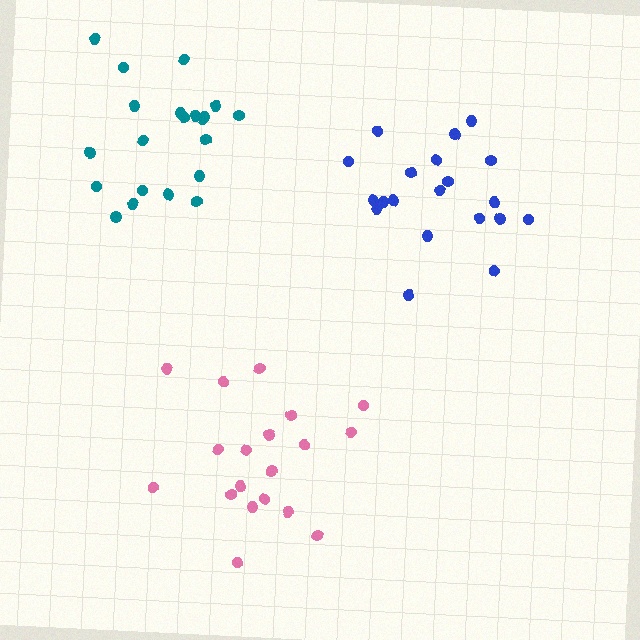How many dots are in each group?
Group 1: 19 dots, Group 2: 20 dots, Group 3: 21 dots (60 total).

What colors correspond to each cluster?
The clusters are colored: pink, blue, teal.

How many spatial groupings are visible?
There are 3 spatial groupings.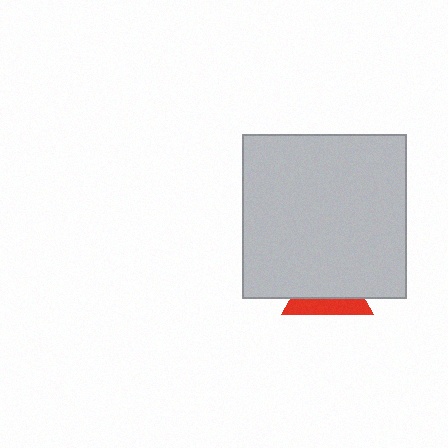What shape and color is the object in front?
The object in front is a light gray square.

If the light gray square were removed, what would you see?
You would see the complete red triangle.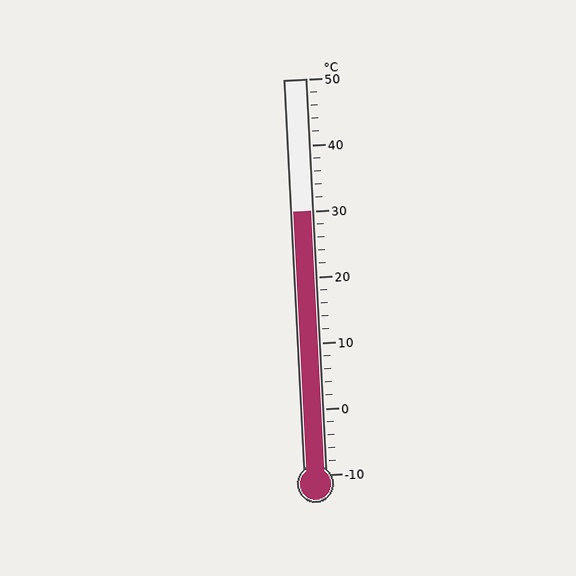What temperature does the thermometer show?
The thermometer shows approximately 30°C.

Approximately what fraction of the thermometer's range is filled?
The thermometer is filled to approximately 65% of its range.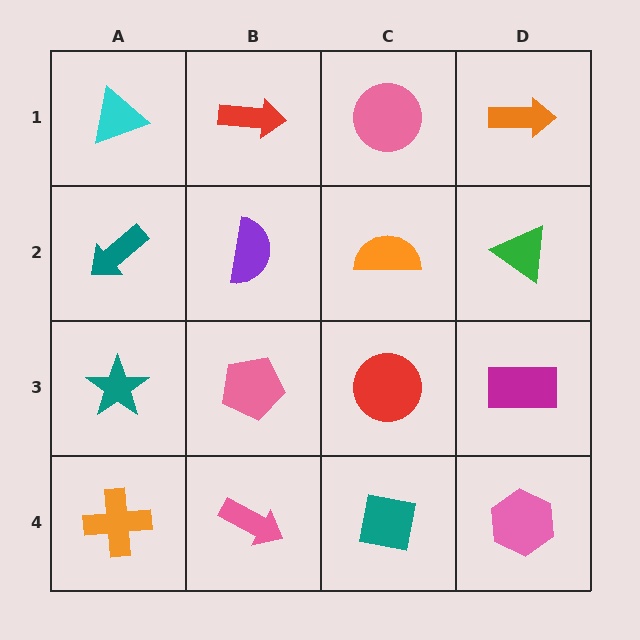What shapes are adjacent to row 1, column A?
A teal arrow (row 2, column A), a red arrow (row 1, column B).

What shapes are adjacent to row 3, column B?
A purple semicircle (row 2, column B), a pink arrow (row 4, column B), a teal star (row 3, column A), a red circle (row 3, column C).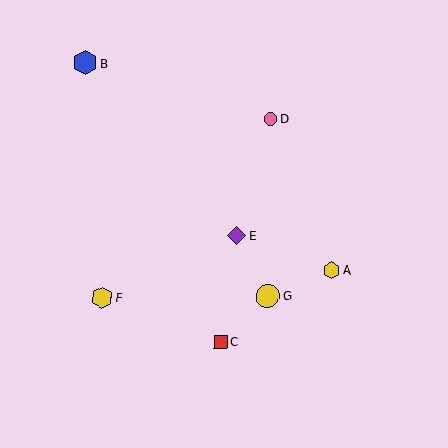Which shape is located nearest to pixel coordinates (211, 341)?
The red square (labeled C) at (220, 342) is nearest to that location.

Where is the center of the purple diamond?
The center of the purple diamond is at (237, 236).